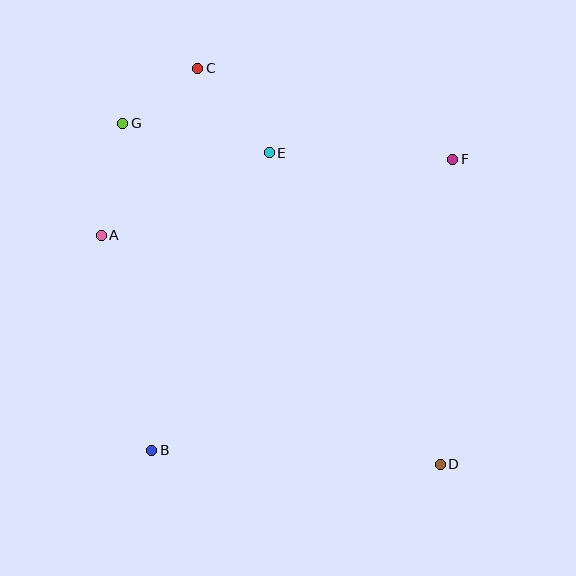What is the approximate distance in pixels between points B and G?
The distance between B and G is approximately 328 pixels.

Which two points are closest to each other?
Points C and G are closest to each other.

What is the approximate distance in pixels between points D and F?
The distance between D and F is approximately 305 pixels.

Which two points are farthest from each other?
Points D and G are farthest from each other.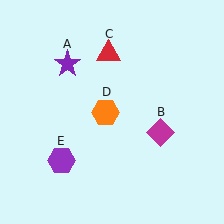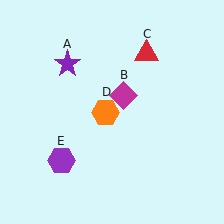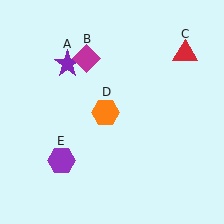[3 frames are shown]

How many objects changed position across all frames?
2 objects changed position: magenta diamond (object B), red triangle (object C).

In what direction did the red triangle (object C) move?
The red triangle (object C) moved right.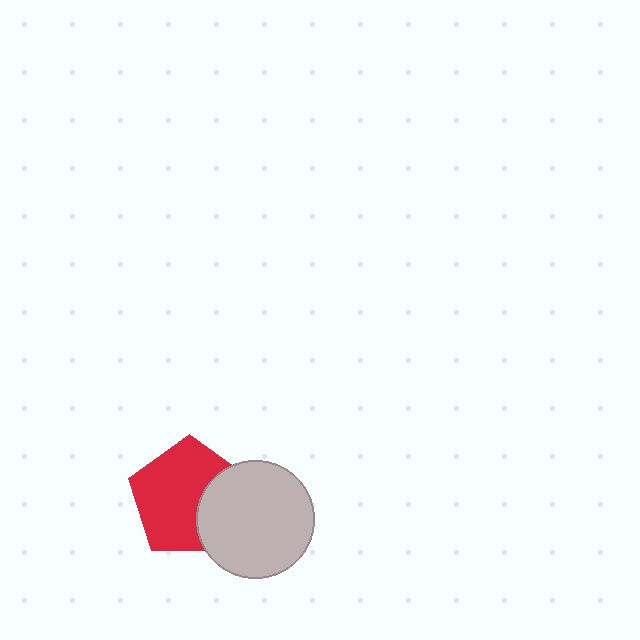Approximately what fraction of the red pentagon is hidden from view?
Roughly 31% of the red pentagon is hidden behind the light gray circle.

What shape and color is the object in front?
The object in front is a light gray circle.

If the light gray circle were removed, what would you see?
You would see the complete red pentagon.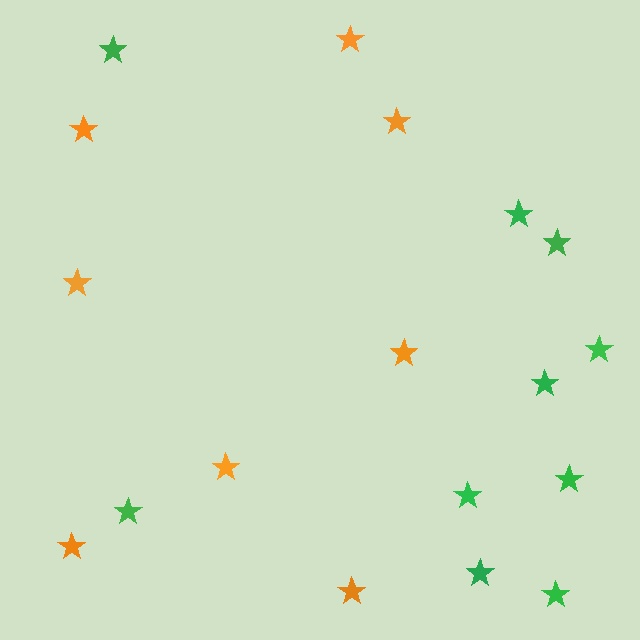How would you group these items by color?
There are 2 groups: one group of orange stars (8) and one group of green stars (10).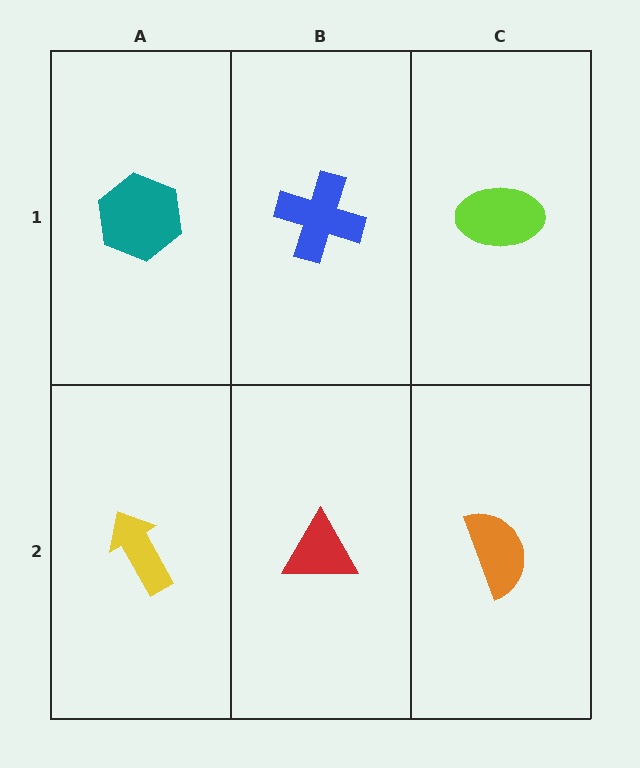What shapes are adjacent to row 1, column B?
A red triangle (row 2, column B), a teal hexagon (row 1, column A), a lime ellipse (row 1, column C).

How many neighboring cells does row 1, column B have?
3.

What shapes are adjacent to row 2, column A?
A teal hexagon (row 1, column A), a red triangle (row 2, column B).